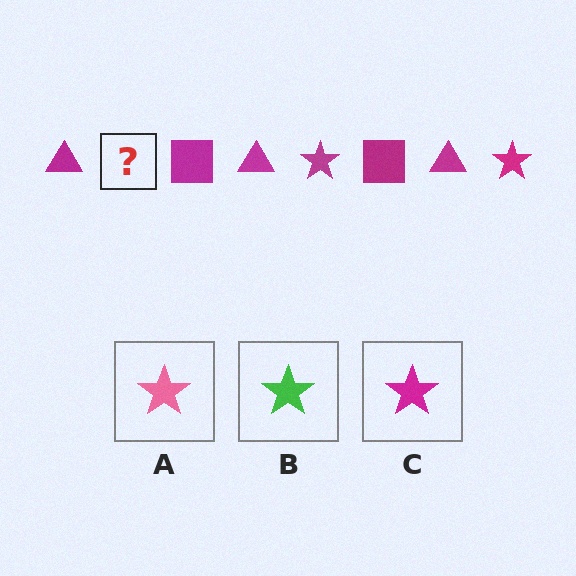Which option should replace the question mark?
Option C.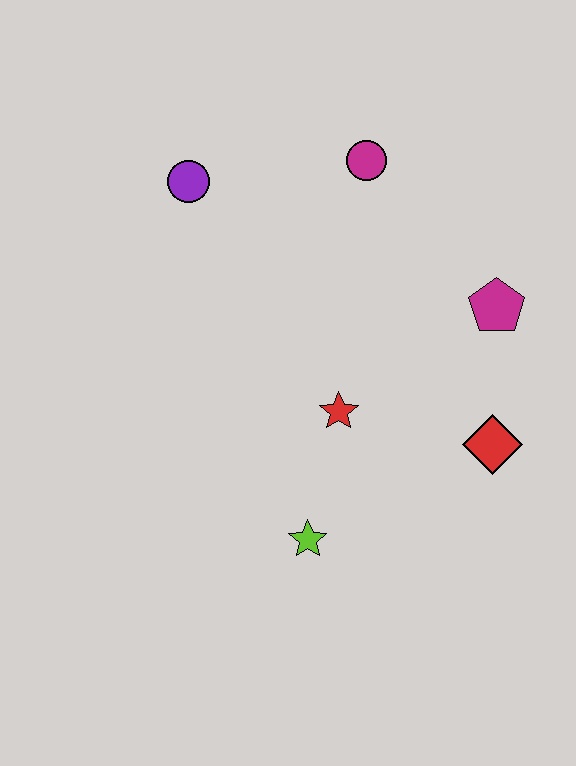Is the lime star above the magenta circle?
No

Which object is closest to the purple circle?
The magenta circle is closest to the purple circle.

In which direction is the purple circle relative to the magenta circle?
The purple circle is to the left of the magenta circle.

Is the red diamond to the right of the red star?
Yes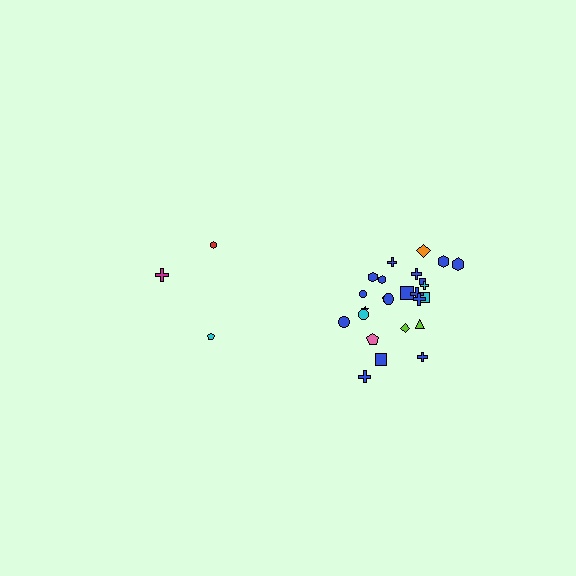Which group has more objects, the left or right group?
The right group.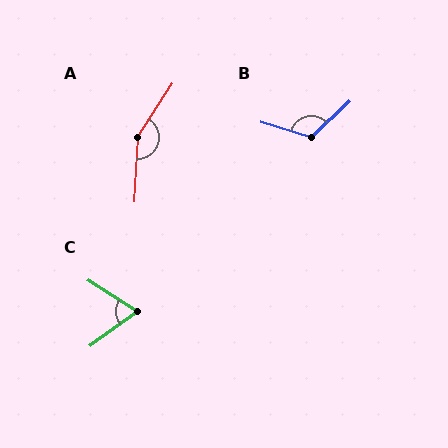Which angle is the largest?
A, at approximately 150 degrees.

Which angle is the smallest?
C, at approximately 69 degrees.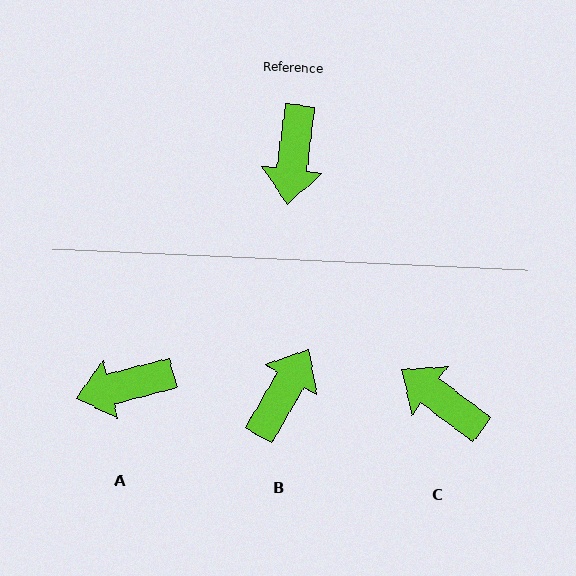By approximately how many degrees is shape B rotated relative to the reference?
Approximately 157 degrees counter-clockwise.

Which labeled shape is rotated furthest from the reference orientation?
B, about 157 degrees away.